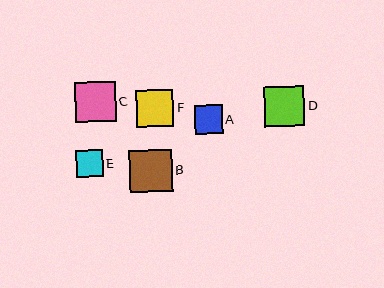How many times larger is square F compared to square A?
Square F is approximately 1.3 times the size of square A.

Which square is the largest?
Square B is the largest with a size of approximately 43 pixels.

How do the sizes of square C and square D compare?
Square C and square D are approximately the same size.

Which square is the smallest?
Square E is the smallest with a size of approximately 27 pixels.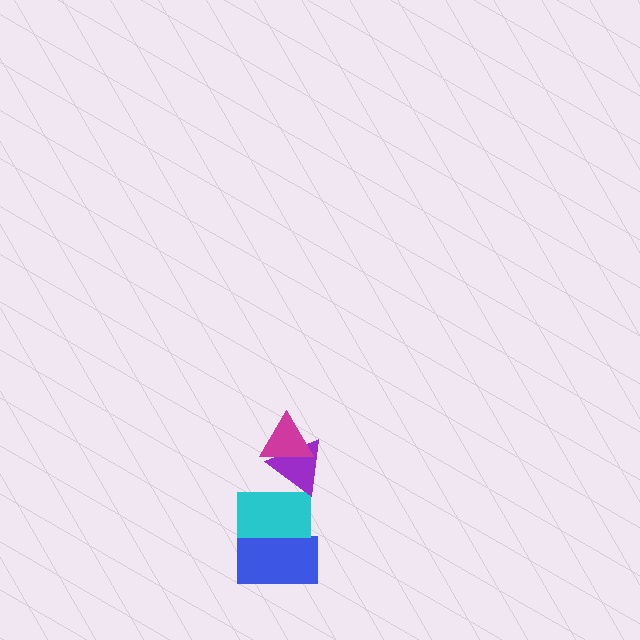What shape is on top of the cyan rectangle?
The purple triangle is on top of the cyan rectangle.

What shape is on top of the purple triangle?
The magenta triangle is on top of the purple triangle.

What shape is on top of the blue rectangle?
The cyan rectangle is on top of the blue rectangle.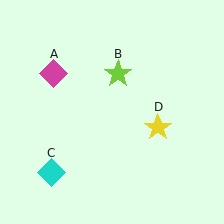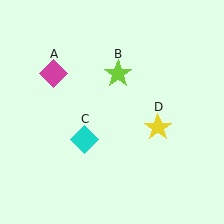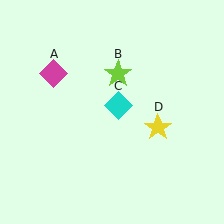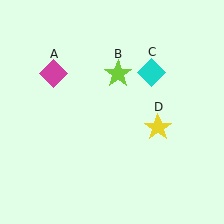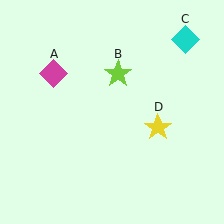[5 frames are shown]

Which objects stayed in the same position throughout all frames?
Magenta diamond (object A) and lime star (object B) and yellow star (object D) remained stationary.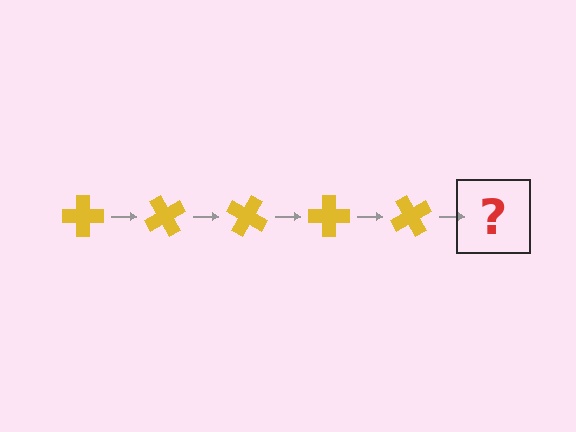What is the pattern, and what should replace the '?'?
The pattern is that the cross rotates 60 degrees each step. The '?' should be a yellow cross rotated 300 degrees.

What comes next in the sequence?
The next element should be a yellow cross rotated 300 degrees.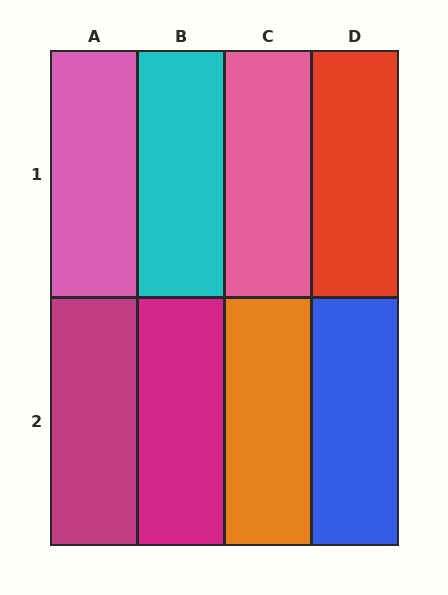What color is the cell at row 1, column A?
Pink.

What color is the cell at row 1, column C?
Pink.